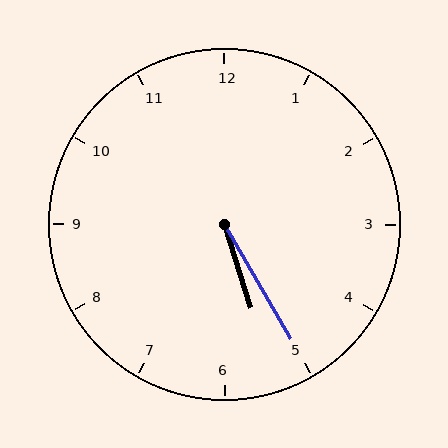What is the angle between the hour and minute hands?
Approximately 12 degrees.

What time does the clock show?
5:25.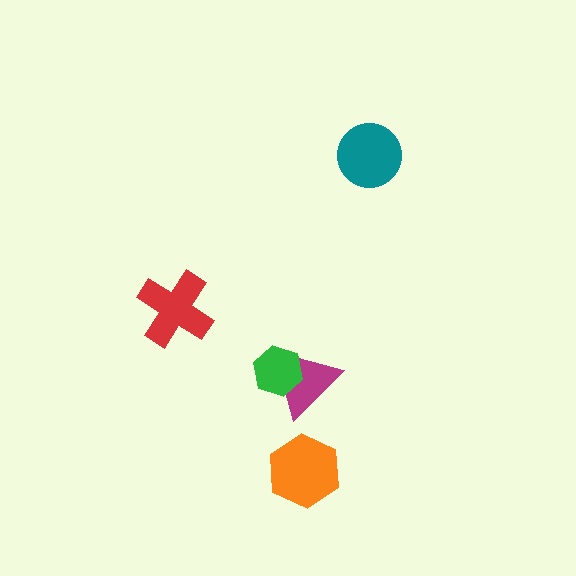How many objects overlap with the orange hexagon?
0 objects overlap with the orange hexagon.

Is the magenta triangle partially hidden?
Yes, it is partially covered by another shape.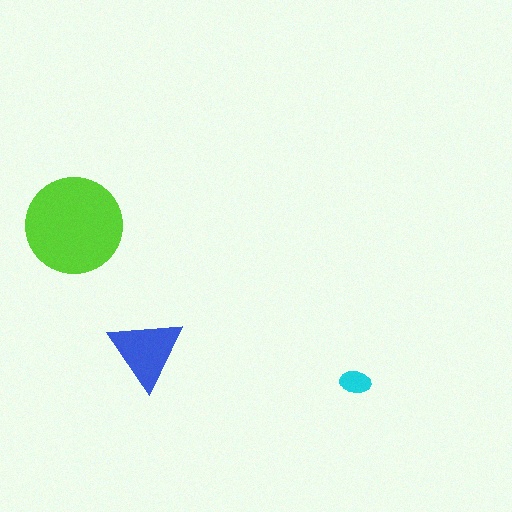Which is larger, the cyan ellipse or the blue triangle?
The blue triangle.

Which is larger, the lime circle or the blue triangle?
The lime circle.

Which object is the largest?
The lime circle.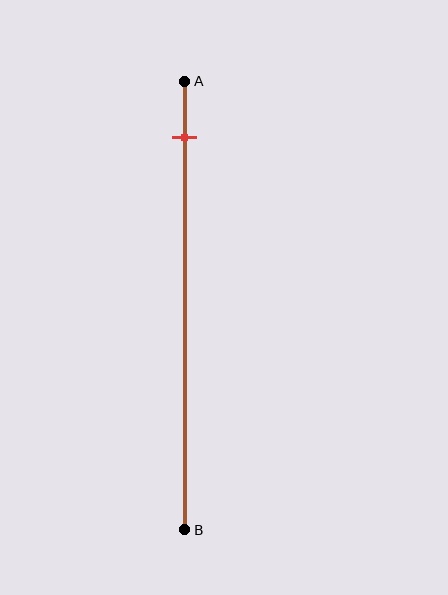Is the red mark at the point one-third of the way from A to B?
No, the mark is at about 10% from A, not at the 33% one-third point.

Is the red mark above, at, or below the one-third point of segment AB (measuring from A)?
The red mark is above the one-third point of segment AB.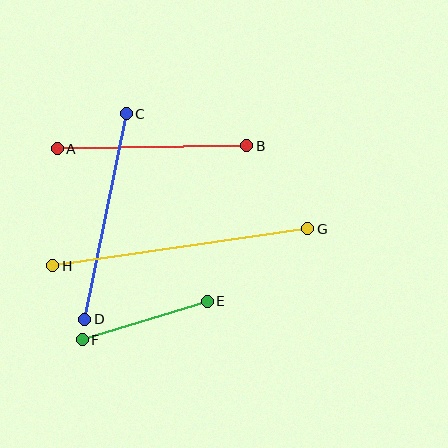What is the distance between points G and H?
The distance is approximately 257 pixels.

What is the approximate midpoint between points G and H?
The midpoint is at approximately (180, 247) pixels.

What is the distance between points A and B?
The distance is approximately 190 pixels.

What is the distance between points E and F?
The distance is approximately 131 pixels.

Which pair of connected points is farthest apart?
Points G and H are farthest apart.